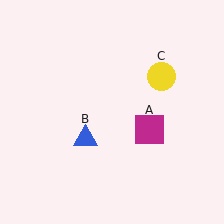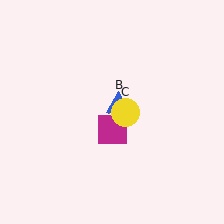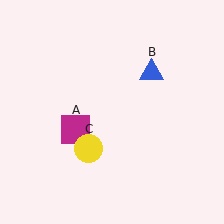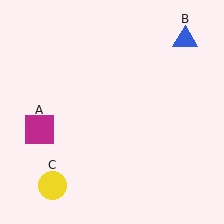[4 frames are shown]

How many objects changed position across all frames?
3 objects changed position: magenta square (object A), blue triangle (object B), yellow circle (object C).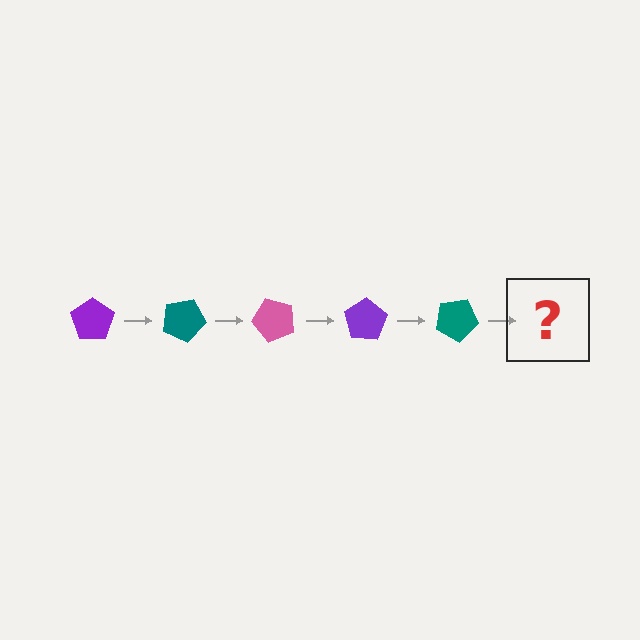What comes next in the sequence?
The next element should be a pink pentagon, rotated 125 degrees from the start.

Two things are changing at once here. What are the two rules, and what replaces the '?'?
The two rules are that it rotates 25 degrees each step and the color cycles through purple, teal, and pink. The '?' should be a pink pentagon, rotated 125 degrees from the start.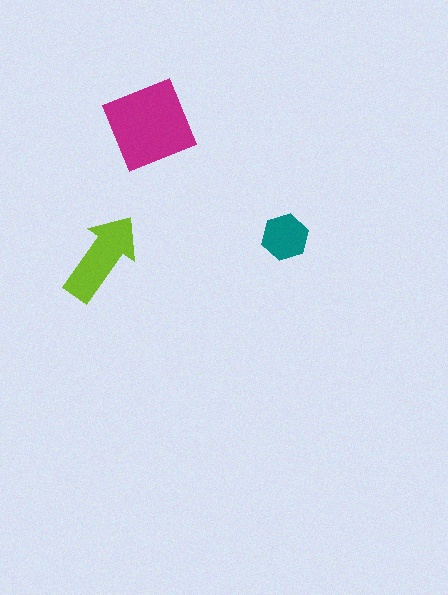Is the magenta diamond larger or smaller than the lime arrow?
Larger.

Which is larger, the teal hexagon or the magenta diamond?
The magenta diamond.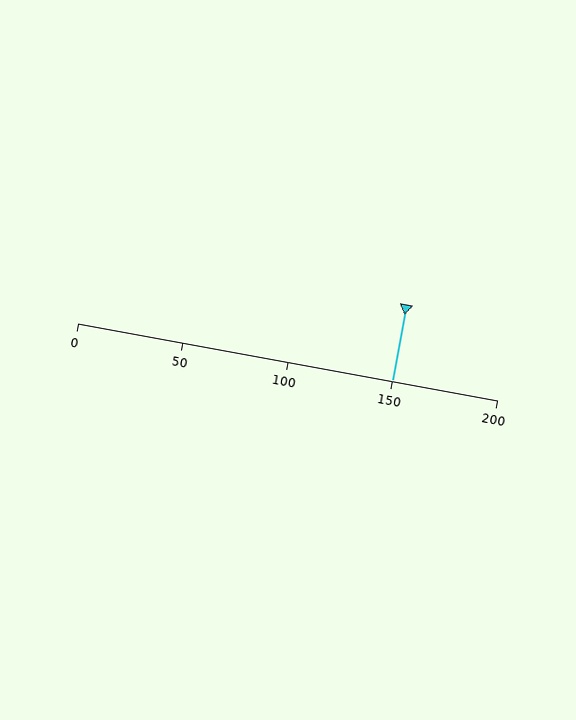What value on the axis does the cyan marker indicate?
The marker indicates approximately 150.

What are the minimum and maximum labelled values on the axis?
The axis runs from 0 to 200.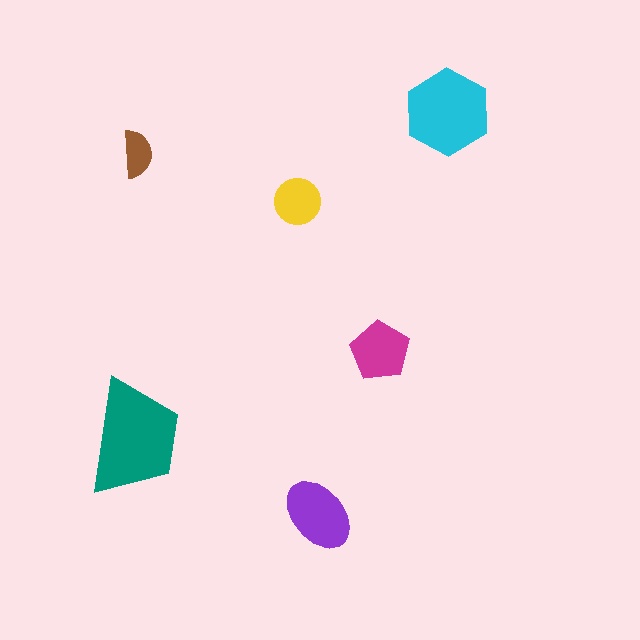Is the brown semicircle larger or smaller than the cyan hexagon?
Smaller.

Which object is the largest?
The teal trapezoid.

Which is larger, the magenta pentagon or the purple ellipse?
The purple ellipse.